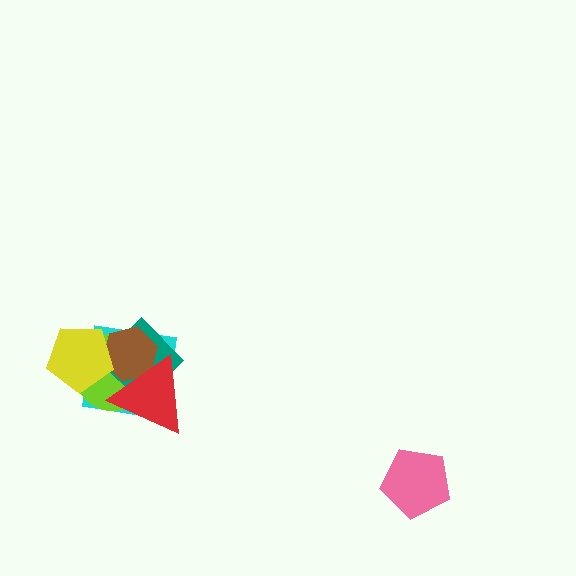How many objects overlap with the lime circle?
5 objects overlap with the lime circle.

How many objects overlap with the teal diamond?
5 objects overlap with the teal diamond.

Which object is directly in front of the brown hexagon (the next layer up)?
The red triangle is directly in front of the brown hexagon.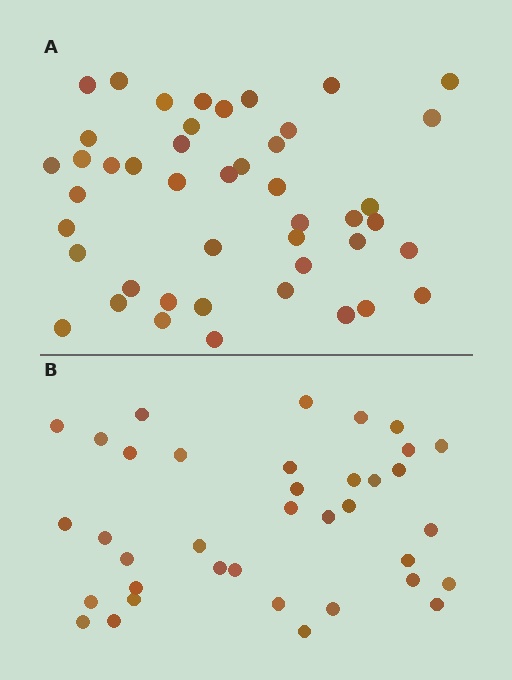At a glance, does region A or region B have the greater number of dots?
Region A (the top region) has more dots.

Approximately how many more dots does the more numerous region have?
Region A has roughly 8 or so more dots than region B.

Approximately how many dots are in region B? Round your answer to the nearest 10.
About 40 dots. (The exact count is 37, which rounds to 40.)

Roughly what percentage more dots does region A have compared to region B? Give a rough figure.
About 20% more.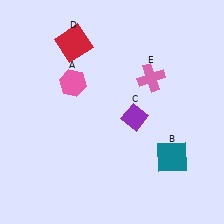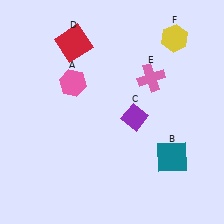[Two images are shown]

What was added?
A yellow hexagon (F) was added in Image 2.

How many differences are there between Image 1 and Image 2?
There is 1 difference between the two images.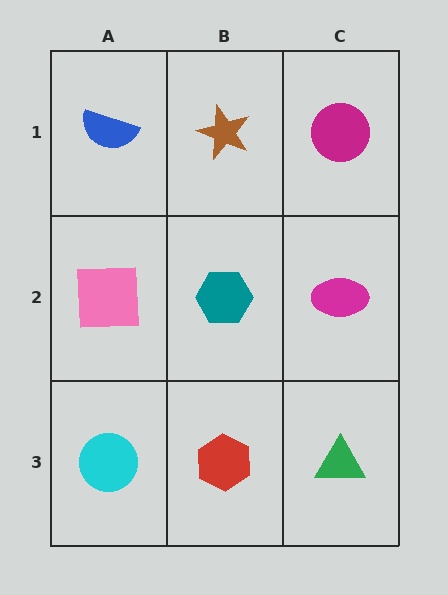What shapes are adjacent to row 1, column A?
A pink square (row 2, column A), a brown star (row 1, column B).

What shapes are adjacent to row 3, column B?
A teal hexagon (row 2, column B), a cyan circle (row 3, column A), a green triangle (row 3, column C).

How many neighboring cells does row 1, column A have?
2.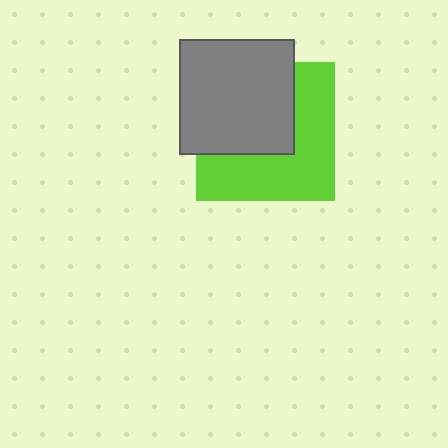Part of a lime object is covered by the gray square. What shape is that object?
It is a square.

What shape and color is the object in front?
The object in front is a gray square.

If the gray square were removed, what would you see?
You would see the complete lime square.